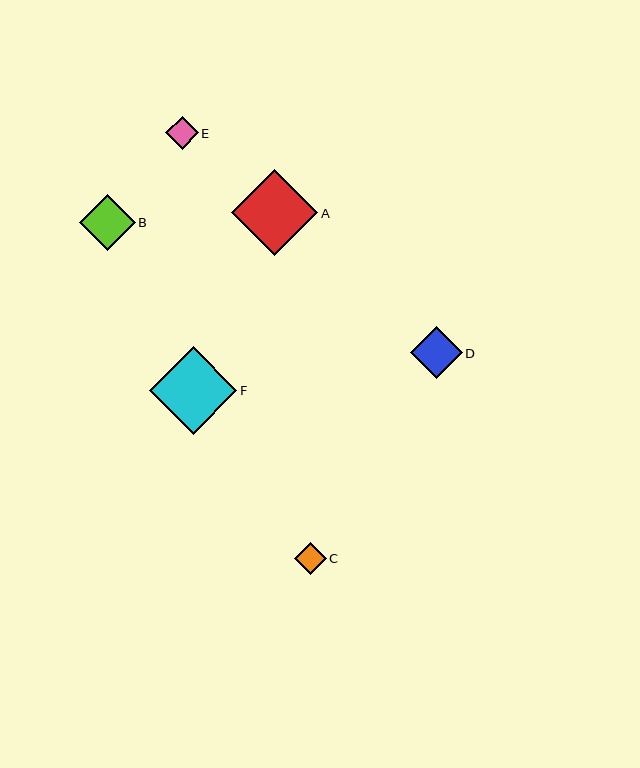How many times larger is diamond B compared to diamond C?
Diamond B is approximately 1.8 times the size of diamond C.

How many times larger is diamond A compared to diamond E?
Diamond A is approximately 2.6 times the size of diamond E.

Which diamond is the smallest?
Diamond C is the smallest with a size of approximately 32 pixels.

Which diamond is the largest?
Diamond F is the largest with a size of approximately 87 pixels.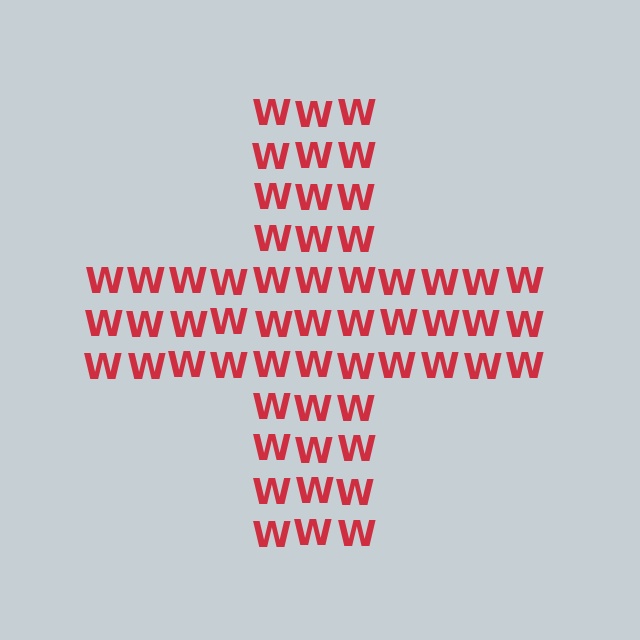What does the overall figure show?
The overall figure shows a cross.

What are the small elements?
The small elements are letter W's.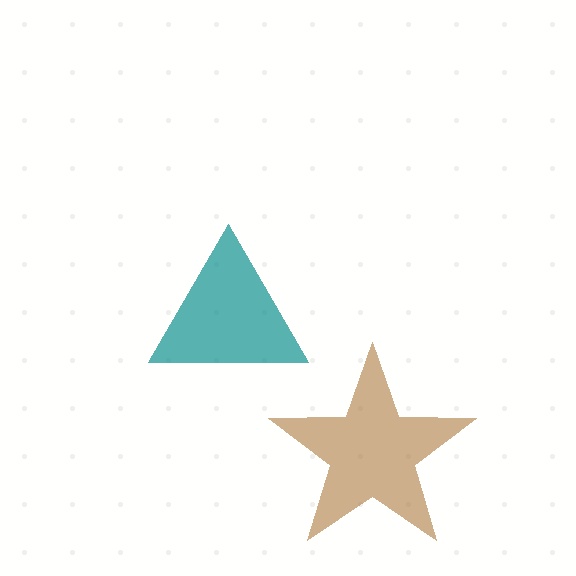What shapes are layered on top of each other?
The layered shapes are: a teal triangle, a brown star.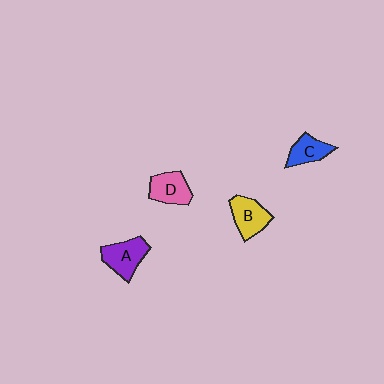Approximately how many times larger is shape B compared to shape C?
Approximately 1.2 times.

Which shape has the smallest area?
Shape C (blue).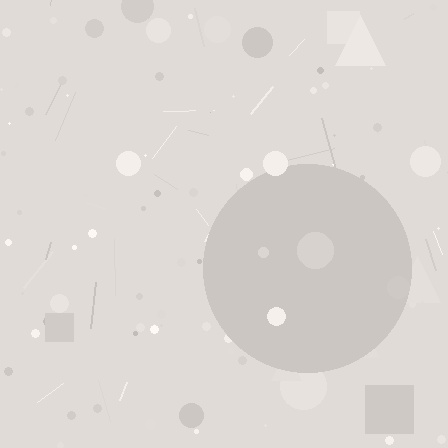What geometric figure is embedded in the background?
A circle is embedded in the background.